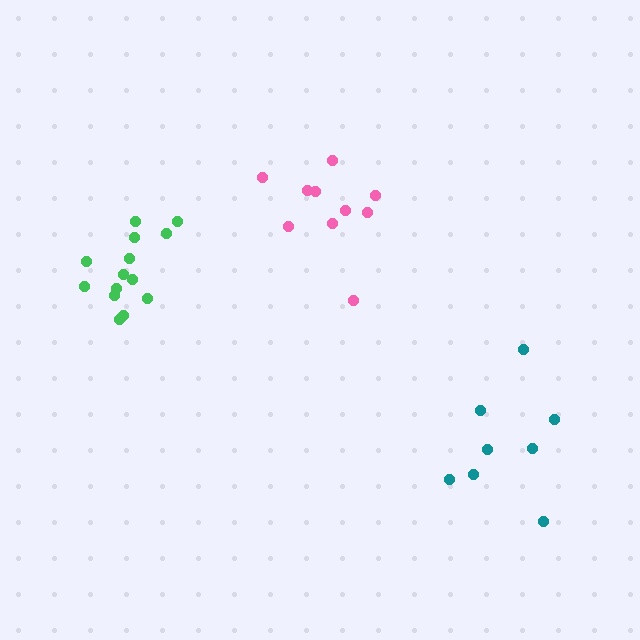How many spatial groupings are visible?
There are 3 spatial groupings.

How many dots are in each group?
Group 1: 10 dots, Group 2: 14 dots, Group 3: 8 dots (32 total).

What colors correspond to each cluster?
The clusters are colored: pink, green, teal.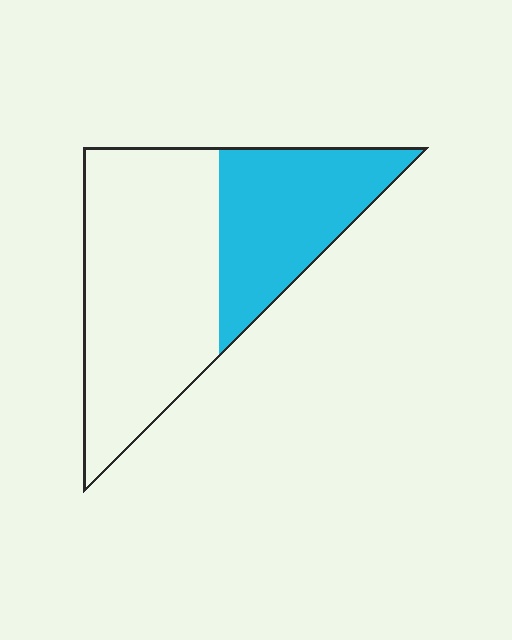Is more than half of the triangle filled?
No.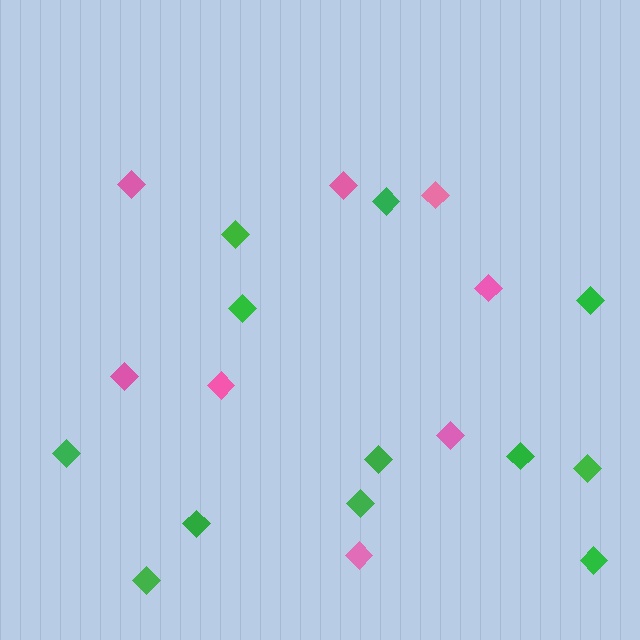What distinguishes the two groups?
There are 2 groups: one group of pink diamonds (8) and one group of green diamonds (12).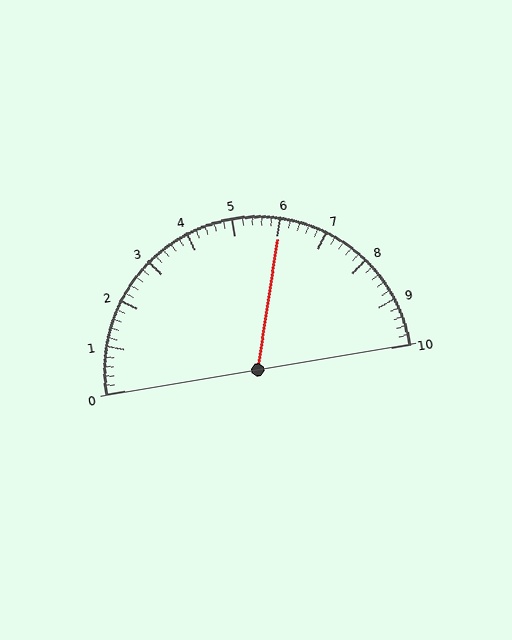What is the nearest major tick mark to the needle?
The nearest major tick mark is 6.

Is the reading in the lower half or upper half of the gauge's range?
The reading is in the upper half of the range (0 to 10).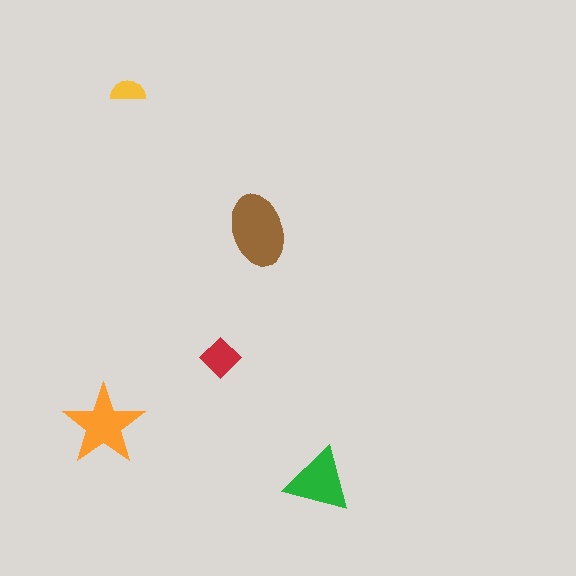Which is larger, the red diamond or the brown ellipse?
The brown ellipse.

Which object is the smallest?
The yellow semicircle.